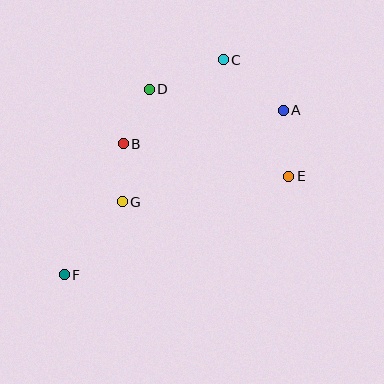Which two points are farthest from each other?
Points A and F are farthest from each other.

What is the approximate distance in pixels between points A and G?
The distance between A and G is approximately 185 pixels.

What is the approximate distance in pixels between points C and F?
The distance between C and F is approximately 268 pixels.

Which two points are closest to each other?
Points B and G are closest to each other.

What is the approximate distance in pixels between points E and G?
The distance between E and G is approximately 168 pixels.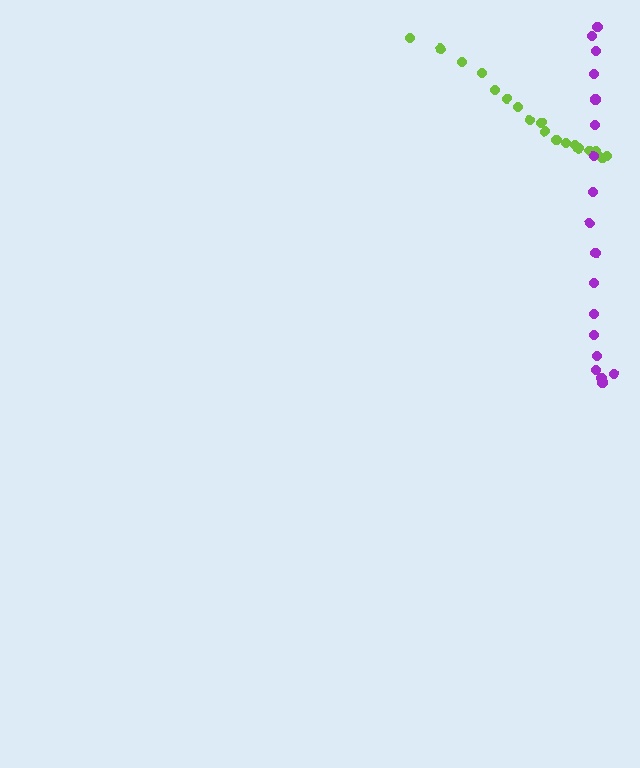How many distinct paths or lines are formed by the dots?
There are 2 distinct paths.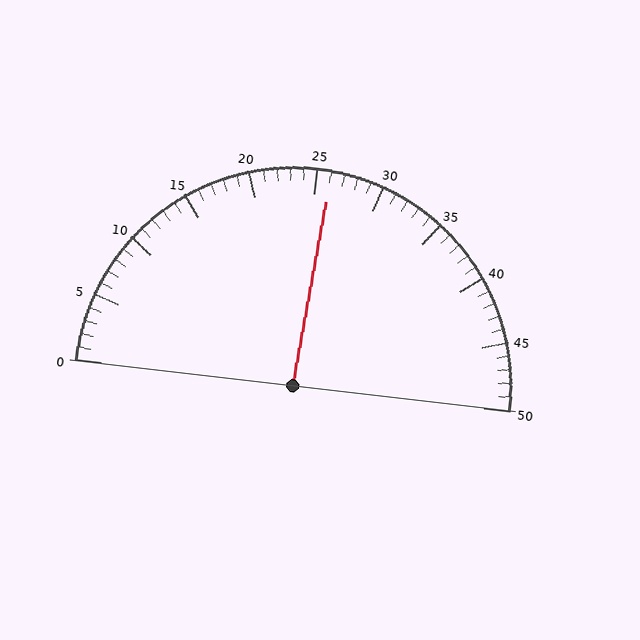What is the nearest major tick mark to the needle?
The nearest major tick mark is 25.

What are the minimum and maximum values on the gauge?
The gauge ranges from 0 to 50.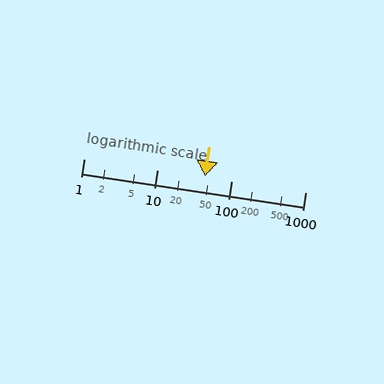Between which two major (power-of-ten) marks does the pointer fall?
The pointer is between 10 and 100.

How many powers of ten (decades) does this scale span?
The scale spans 3 decades, from 1 to 1000.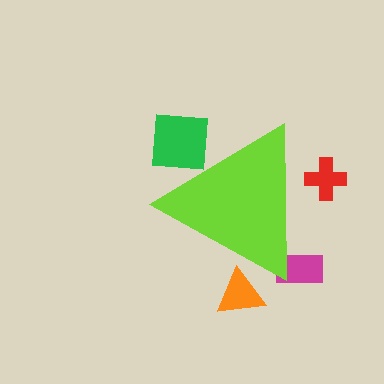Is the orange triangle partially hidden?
Yes, the orange triangle is partially hidden behind the lime triangle.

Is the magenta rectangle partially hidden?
Yes, the magenta rectangle is partially hidden behind the lime triangle.